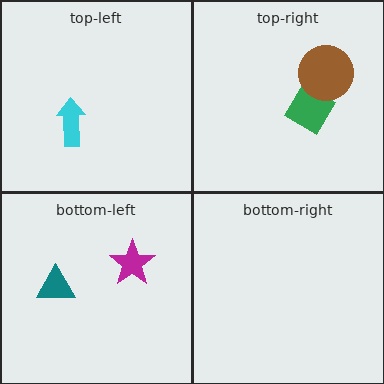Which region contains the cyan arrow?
The top-left region.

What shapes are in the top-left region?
The cyan arrow.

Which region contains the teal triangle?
The bottom-left region.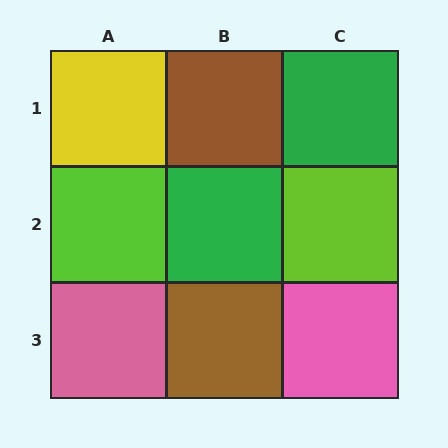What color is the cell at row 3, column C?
Pink.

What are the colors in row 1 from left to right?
Yellow, brown, green.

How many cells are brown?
2 cells are brown.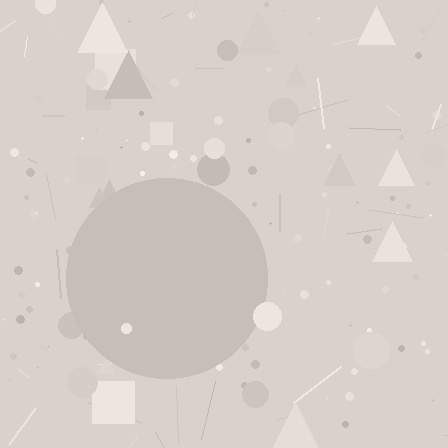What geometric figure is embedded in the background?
A circle is embedded in the background.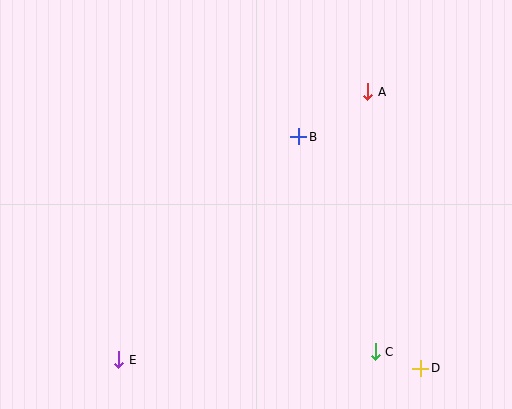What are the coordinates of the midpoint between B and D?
The midpoint between B and D is at (360, 253).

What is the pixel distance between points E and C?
The distance between E and C is 257 pixels.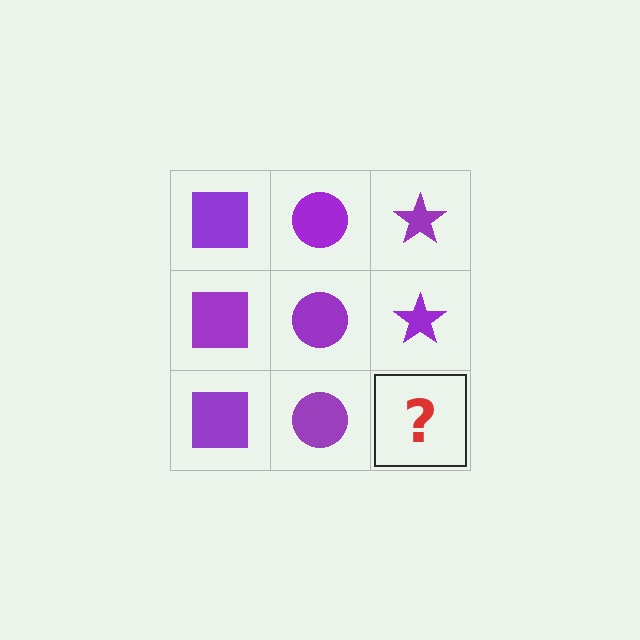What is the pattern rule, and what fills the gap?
The rule is that each column has a consistent shape. The gap should be filled with a purple star.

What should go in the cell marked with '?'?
The missing cell should contain a purple star.